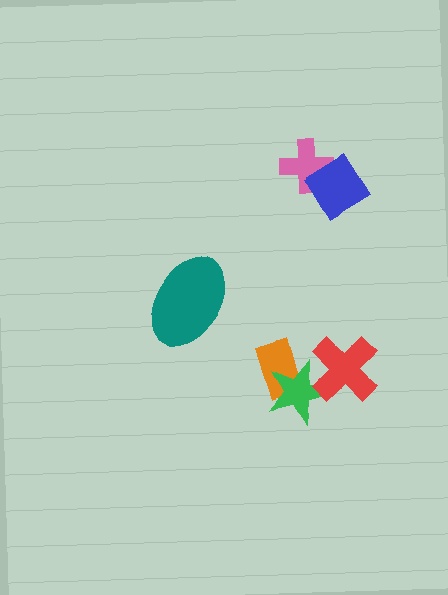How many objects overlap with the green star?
2 objects overlap with the green star.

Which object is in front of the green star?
The red cross is in front of the green star.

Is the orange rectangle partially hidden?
Yes, it is partially covered by another shape.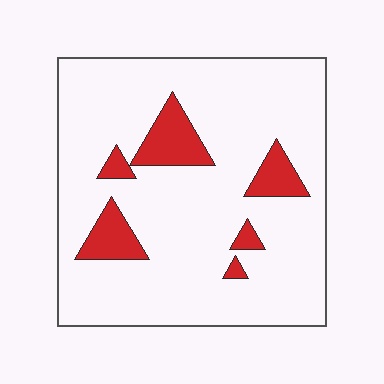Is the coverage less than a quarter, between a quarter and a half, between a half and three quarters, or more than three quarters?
Less than a quarter.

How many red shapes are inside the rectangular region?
6.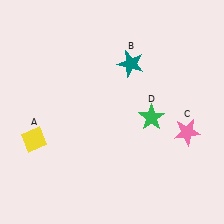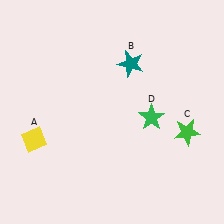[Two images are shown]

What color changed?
The star (C) changed from pink in Image 1 to green in Image 2.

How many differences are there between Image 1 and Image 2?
There is 1 difference between the two images.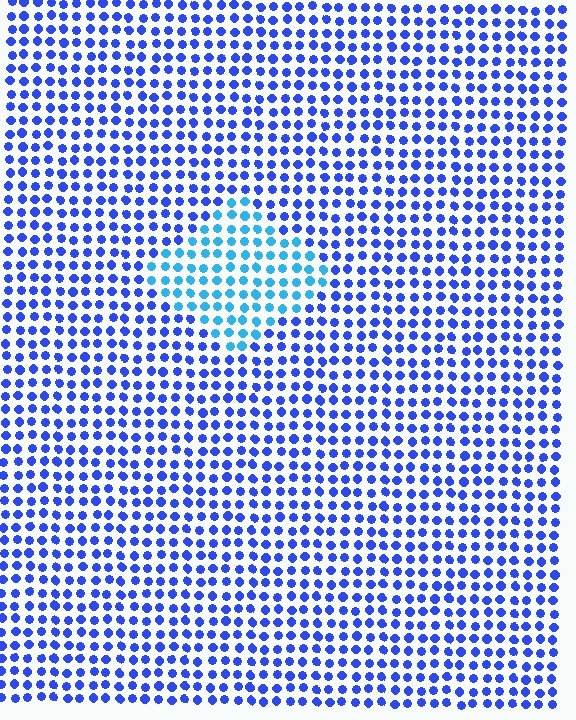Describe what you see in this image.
The image is filled with small blue elements in a uniform arrangement. A diamond-shaped region is visible where the elements are tinted to a slightly different hue, forming a subtle color boundary.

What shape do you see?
I see a diamond.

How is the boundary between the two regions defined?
The boundary is defined purely by a slight shift in hue (about 36 degrees). Spacing, size, and orientation are identical on both sides.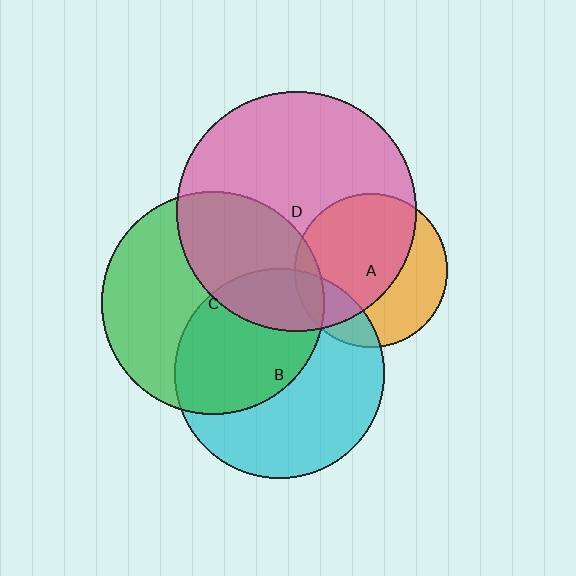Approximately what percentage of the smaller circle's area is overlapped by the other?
Approximately 20%.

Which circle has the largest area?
Circle D (pink).